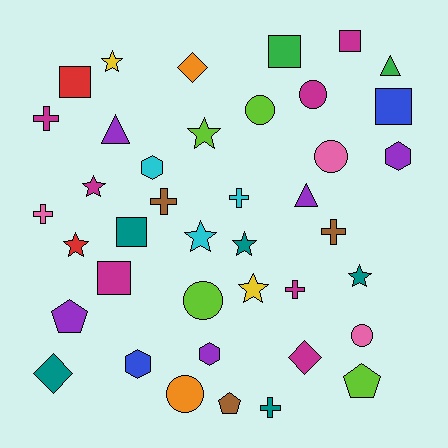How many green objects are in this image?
There are 2 green objects.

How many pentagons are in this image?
There are 3 pentagons.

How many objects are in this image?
There are 40 objects.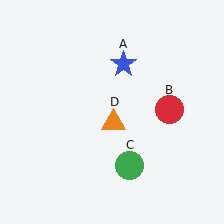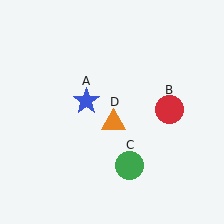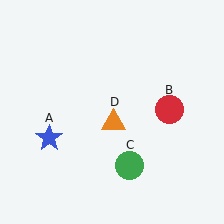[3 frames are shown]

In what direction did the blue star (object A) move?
The blue star (object A) moved down and to the left.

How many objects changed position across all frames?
1 object changed position: blue star (object A).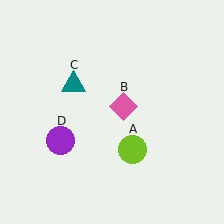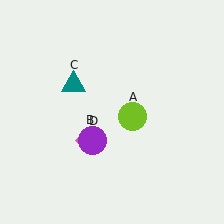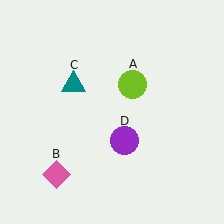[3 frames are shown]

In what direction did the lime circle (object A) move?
The lime circle (object A) moved up.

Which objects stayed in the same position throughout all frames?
Teal triangle (object C) remained stationary.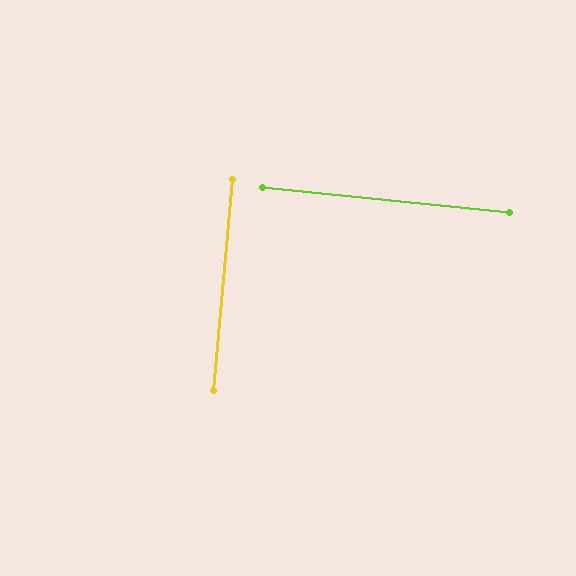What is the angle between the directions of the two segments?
Approximately 89 degrees.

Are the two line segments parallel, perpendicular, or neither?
Perpendicular — they meet at approximately 89°.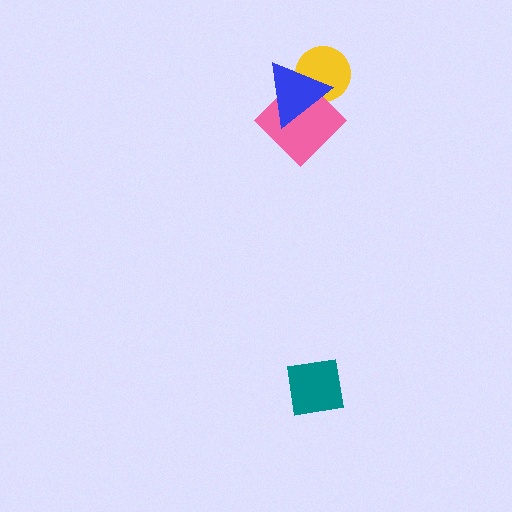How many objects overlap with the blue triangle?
2 objects overlap with the blue triangle.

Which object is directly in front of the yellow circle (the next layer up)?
The pink diamond is directly in front of the yellow circle.